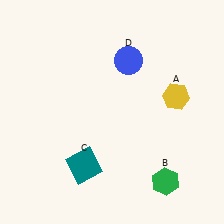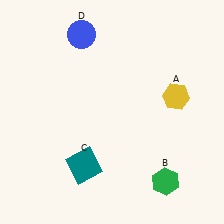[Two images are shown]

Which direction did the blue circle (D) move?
The blue circle (D) moved left.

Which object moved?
The blue circle (D) moved left.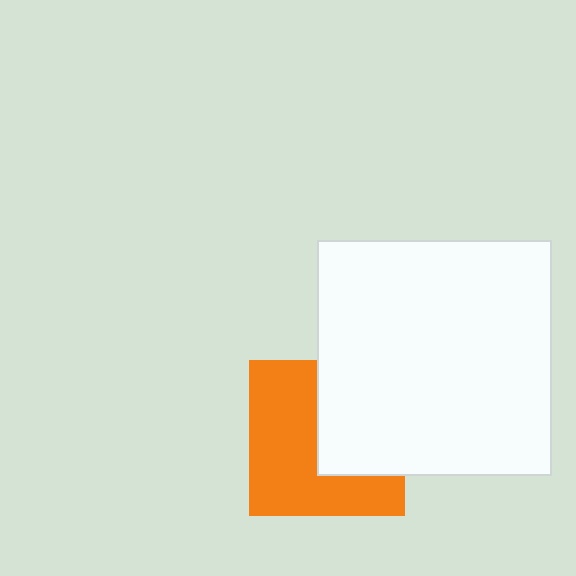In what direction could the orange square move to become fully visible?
The orange square could move left. That would shift it out from behind the white square entirely.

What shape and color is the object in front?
The object in front is a white square.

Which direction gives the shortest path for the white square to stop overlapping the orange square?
Moving right gives the shortest separation.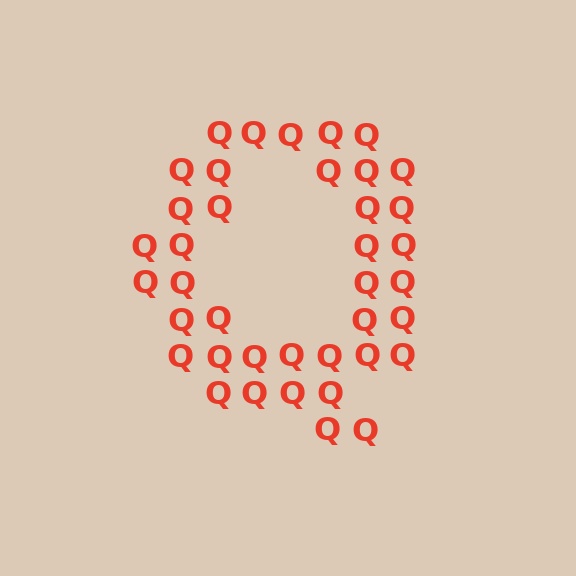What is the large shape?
The large shape is the letter Q.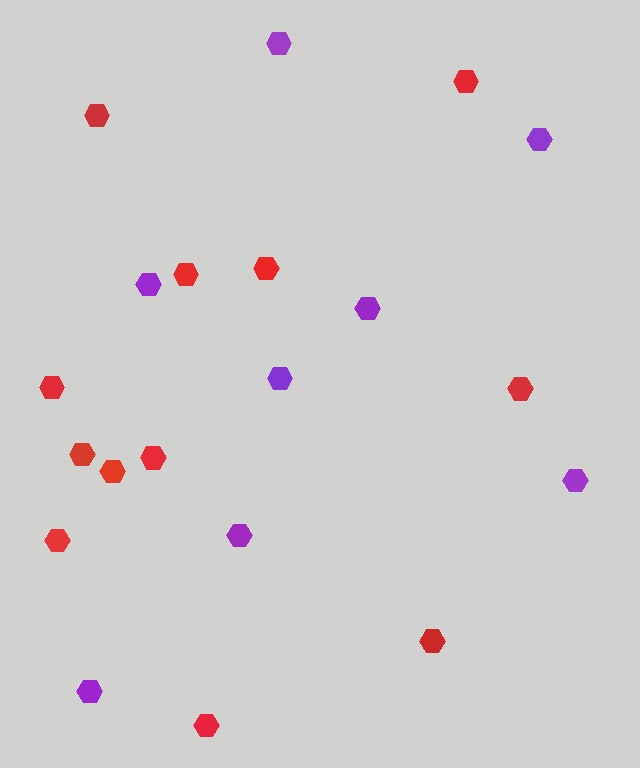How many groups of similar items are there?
There are 2 groups: one group of red hexagons (12) and one group of purple hexagons (8).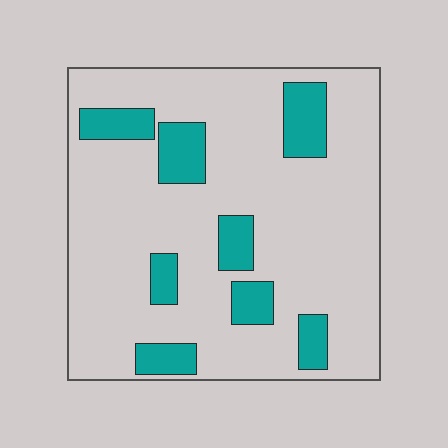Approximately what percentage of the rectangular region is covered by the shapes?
Approximately 20%.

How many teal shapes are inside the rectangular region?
8.